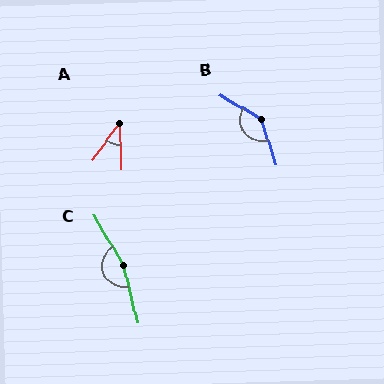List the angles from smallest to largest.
A (38°), B (139°), C (163°).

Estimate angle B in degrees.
Approximately 139 degrees.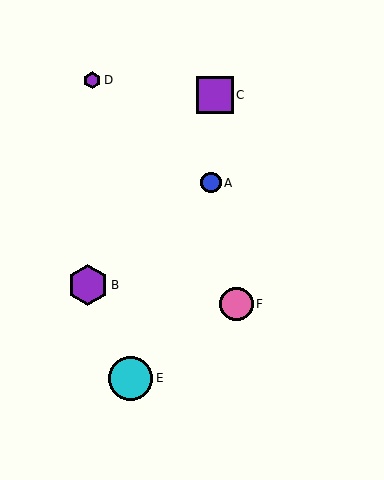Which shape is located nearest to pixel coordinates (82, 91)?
The purple hexagon (labeled D) at (92, 80) is nearest to that location.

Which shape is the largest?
The cyan circle (labeled E) is the largest.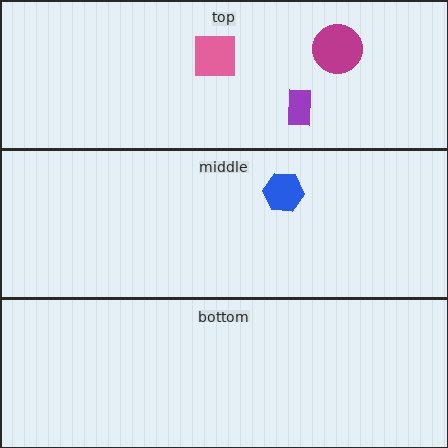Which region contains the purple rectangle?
The top region.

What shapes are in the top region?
The magenta circle, the purple rectangle, the pink square.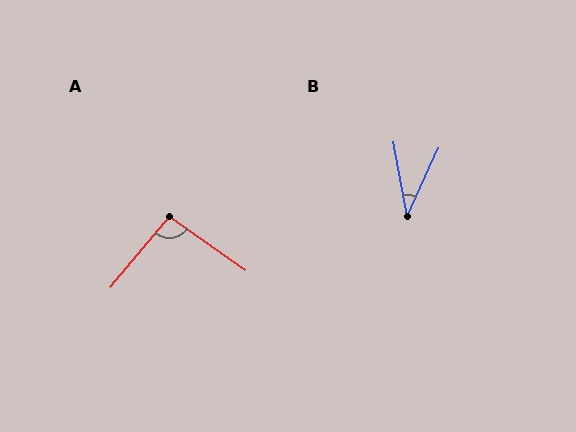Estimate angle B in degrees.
Approximately 35 degrees.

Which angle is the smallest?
B, at approximately 35 degrees.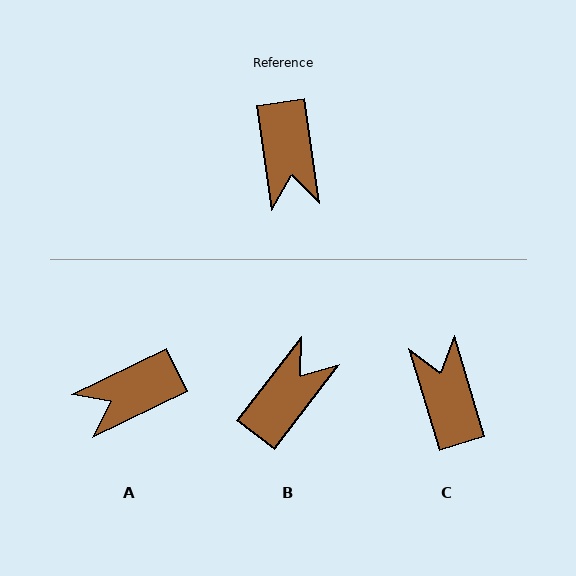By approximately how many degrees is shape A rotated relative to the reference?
Approximately 72 degrees clockwise.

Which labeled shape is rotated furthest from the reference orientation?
C, about 171 degrees away.